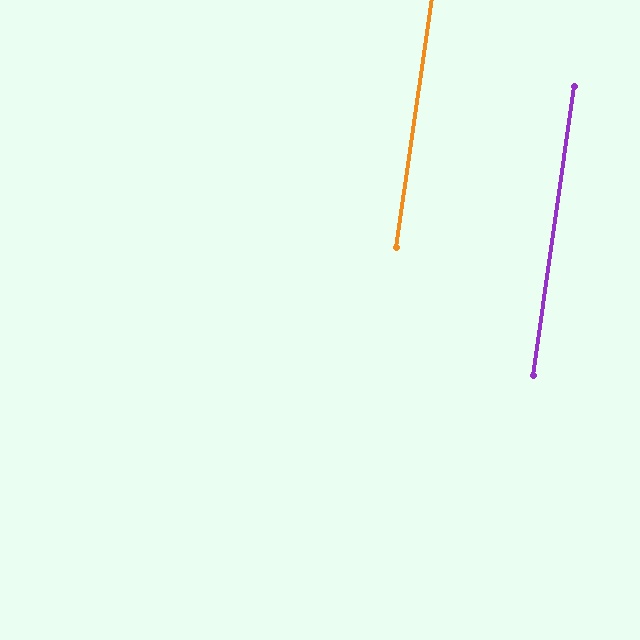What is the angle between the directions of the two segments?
Approximately 0 degrees.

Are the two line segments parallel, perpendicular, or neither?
Parallel — their directions differ by only 0.2°.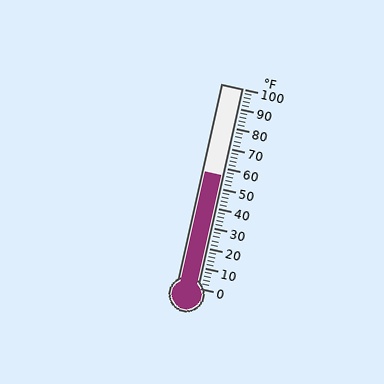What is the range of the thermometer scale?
The thermometer scale ranges from 0°F to 100°F.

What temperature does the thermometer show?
The thermometer shows approximately 56°F.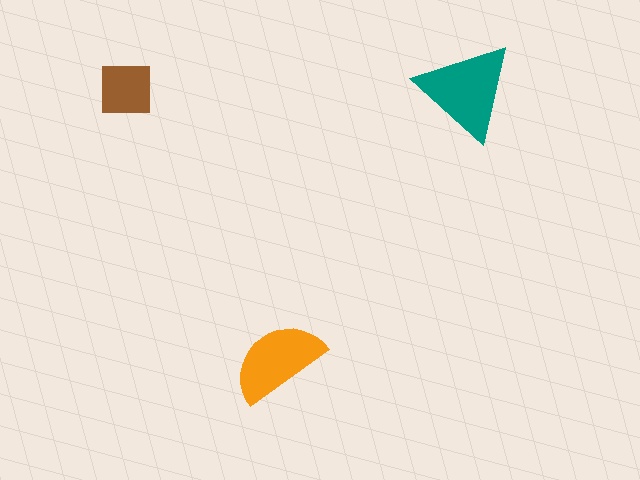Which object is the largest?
The teal triangle.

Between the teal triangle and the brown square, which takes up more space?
The teal triangle.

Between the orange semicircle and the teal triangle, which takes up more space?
The teal triangle.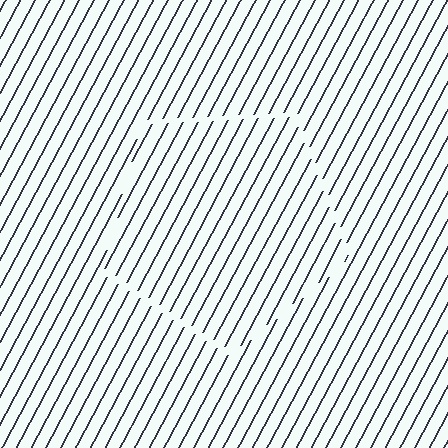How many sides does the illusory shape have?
5 sides — the line-ends trace a pentagon.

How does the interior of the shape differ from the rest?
The interior of the shape contains the same grating, shifted by half a period — the contour is defined by the phase discontinuity where line-ends from the inner and outer gratings abut.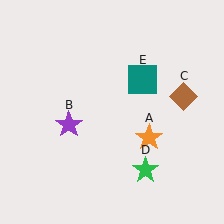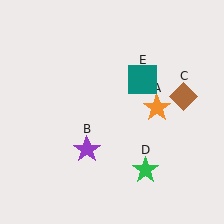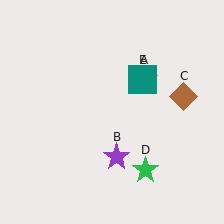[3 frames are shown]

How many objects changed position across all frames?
2 objects changed position: orange star (object A), purple star (object B).